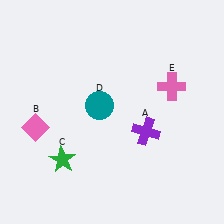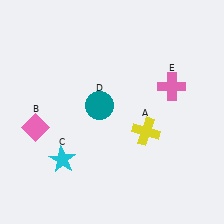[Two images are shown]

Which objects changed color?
A changed from purple to yellow. C changed from green to cyan.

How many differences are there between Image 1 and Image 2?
There are 2 differences between the two images.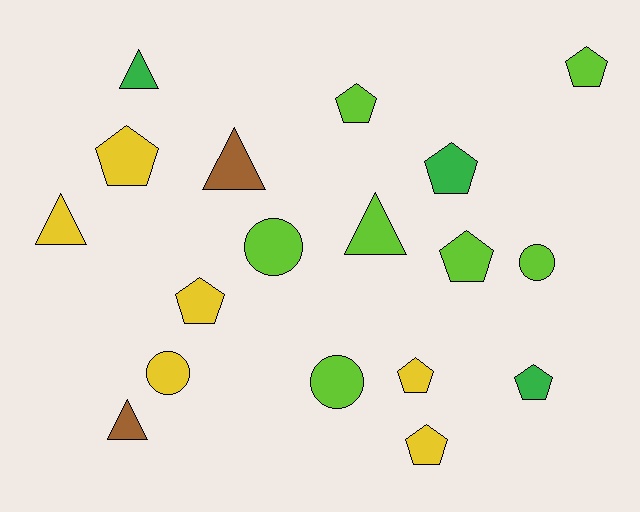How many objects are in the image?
There are 18 objects.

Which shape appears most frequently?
Pentagon, with 9 objects.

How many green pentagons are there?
There are 2 green pentagons.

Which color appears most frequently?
Lime, with 7 objects.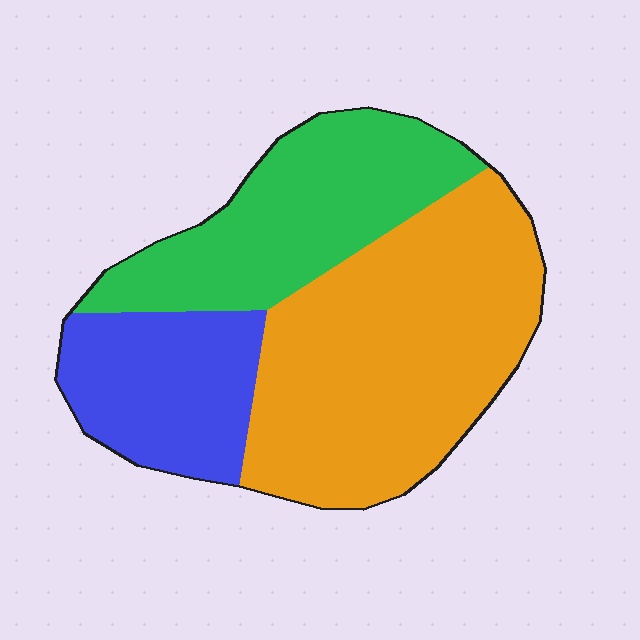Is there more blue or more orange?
Orange.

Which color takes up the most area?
Orange, at roughly 50%.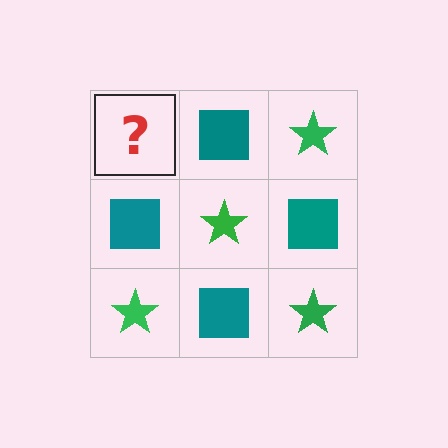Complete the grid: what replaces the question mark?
The question mark should be replaced with a green star.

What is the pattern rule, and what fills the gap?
The rule is that it alternates green star and teal square in a checkerboard pattern. The gap should be filled with a green star.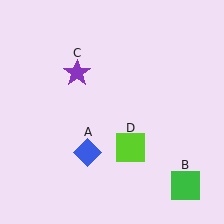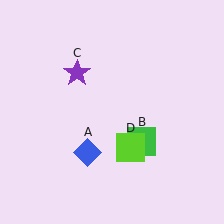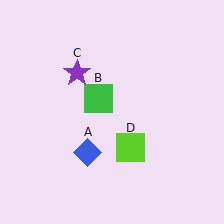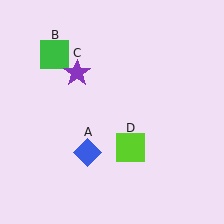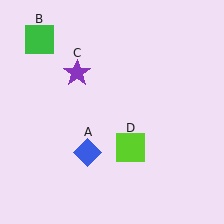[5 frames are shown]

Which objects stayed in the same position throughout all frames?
Blue diamond (object A) and purple star (object C) and lime square (object D) remained stationary.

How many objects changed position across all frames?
1 object changed position: green square (object B).